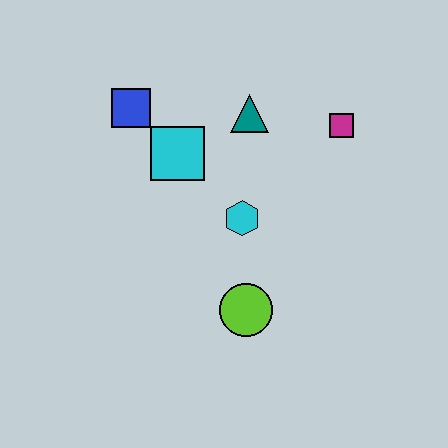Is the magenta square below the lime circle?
No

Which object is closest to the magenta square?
The teal triangle is closest to the magenta square.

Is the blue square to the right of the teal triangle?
No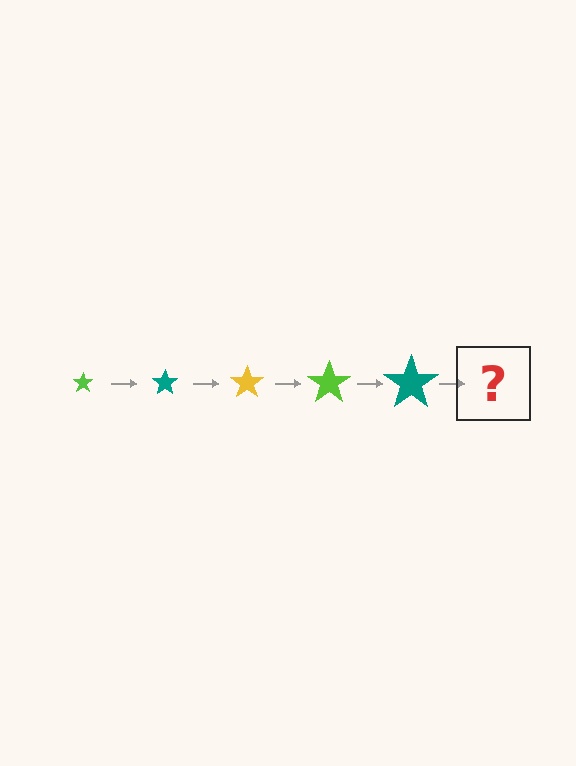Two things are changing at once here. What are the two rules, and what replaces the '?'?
The two rules are that the star grows larger each step and the color cycles through lime, teal, and yellow. The '?' should be a yellow star, larger than the previous one.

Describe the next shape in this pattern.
It should be a yellow star, larger than the previous one.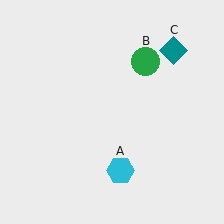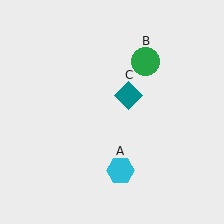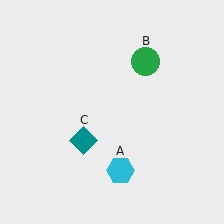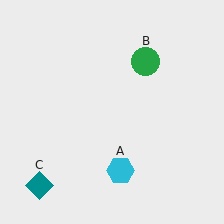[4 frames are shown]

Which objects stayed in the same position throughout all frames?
Cyan hexagon (object A) and green circle (object B) remained stationary.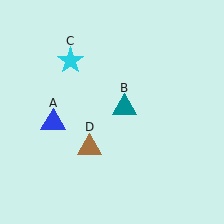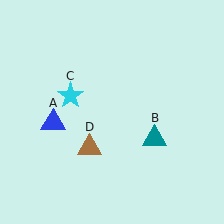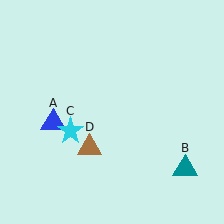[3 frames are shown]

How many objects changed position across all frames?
2 objects changed position: teal triangle (object B), cyan star (object C).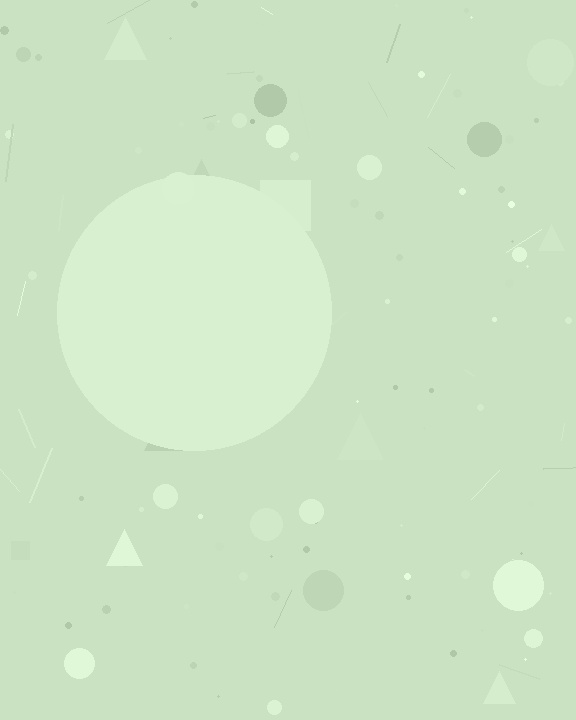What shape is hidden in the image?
A circle is hidden in the image.